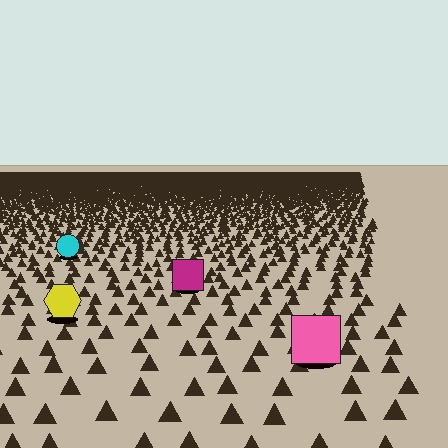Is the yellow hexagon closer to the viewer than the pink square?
No. The pink square is closer — you can tell from the texture gradient: the ground texture is coarser near it.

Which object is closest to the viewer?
The pink square is closest. The texture marks near it are larger and more spread out.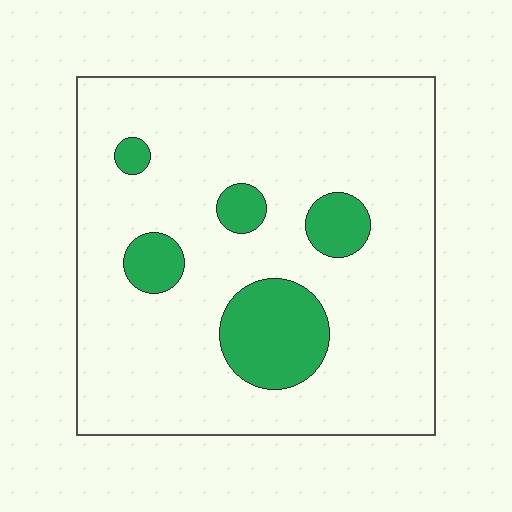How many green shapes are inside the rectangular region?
5.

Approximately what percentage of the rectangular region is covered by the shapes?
Approximately 15%.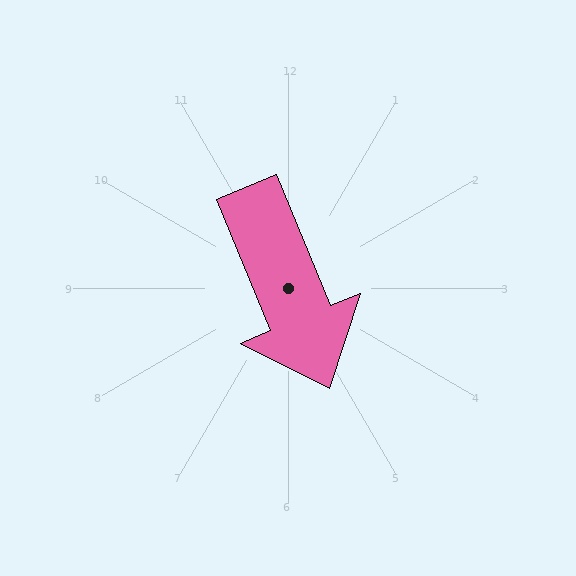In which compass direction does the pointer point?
Southeast.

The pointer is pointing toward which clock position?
Roughly 5 o'clock.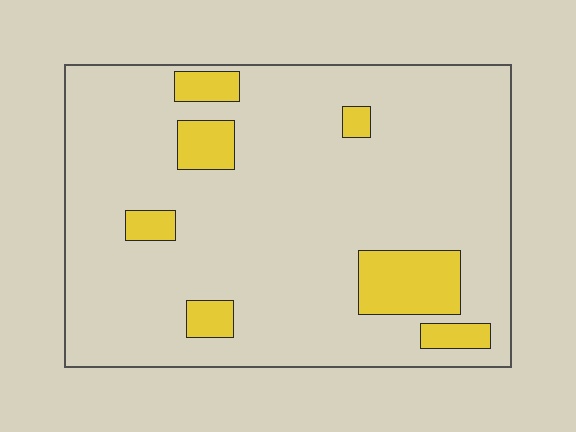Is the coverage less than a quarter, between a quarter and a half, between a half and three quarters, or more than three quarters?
Less than a quarter.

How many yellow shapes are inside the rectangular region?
7.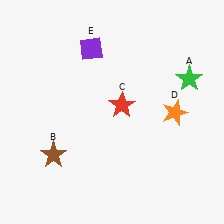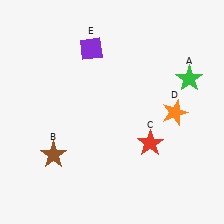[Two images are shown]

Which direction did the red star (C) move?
The red star (C) moved down.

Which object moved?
The red star (C) moved down.